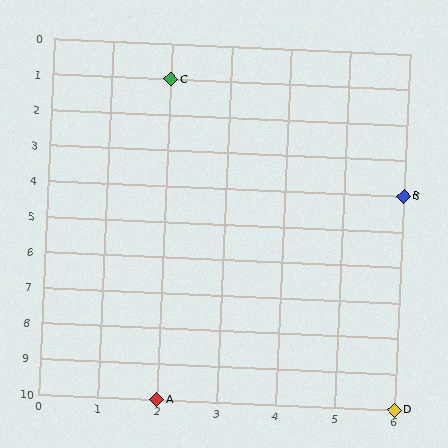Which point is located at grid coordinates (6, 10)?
Point D is at (6, 10).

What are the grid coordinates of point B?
Point B is at grid coordinates (6, 4).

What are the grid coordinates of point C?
Point C is at grid coordinates (2, 1).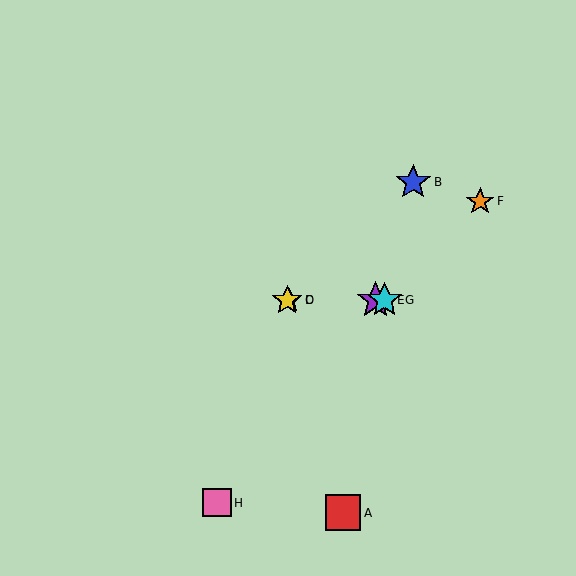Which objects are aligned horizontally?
Objects C, D, E, G are aligned horizontally.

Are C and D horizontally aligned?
Yes, both are at y≈300.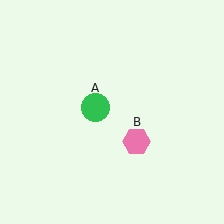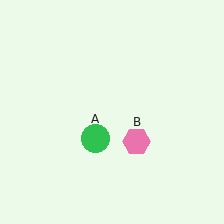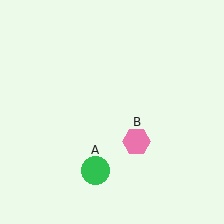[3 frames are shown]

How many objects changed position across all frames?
1 object changed position: green circle (object A).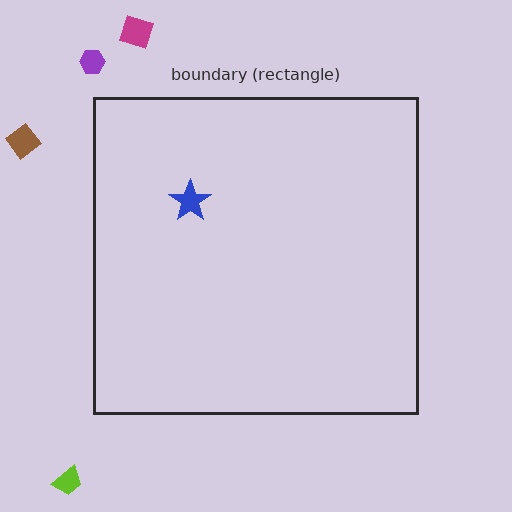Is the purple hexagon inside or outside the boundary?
Outside.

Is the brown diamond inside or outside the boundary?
Outside.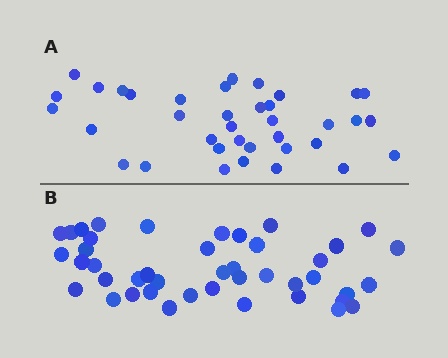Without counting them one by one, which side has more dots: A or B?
Region B (the bottom region) has more dots.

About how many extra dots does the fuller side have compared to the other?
Region B has about 6 more dots than region A.